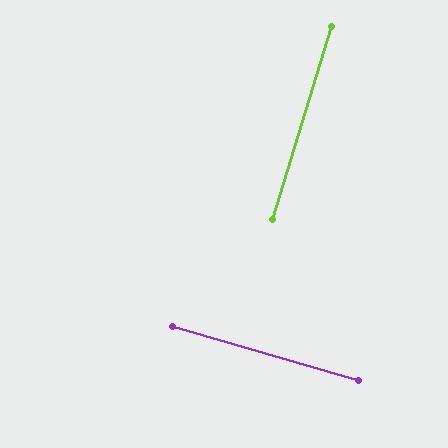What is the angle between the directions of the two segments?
Approximately 89 degrees.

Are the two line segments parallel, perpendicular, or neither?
Perpendicular — they meet at approximately 89°.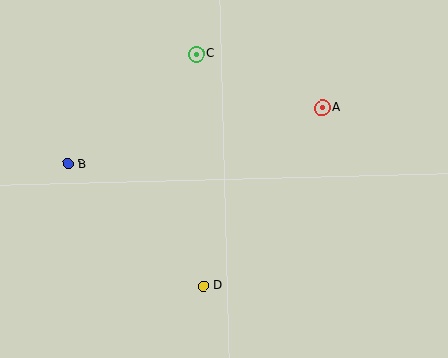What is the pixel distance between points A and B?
The distance between A and B is 261 pixels.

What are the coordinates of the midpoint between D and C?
The midpoint between D and C is at (200, 170).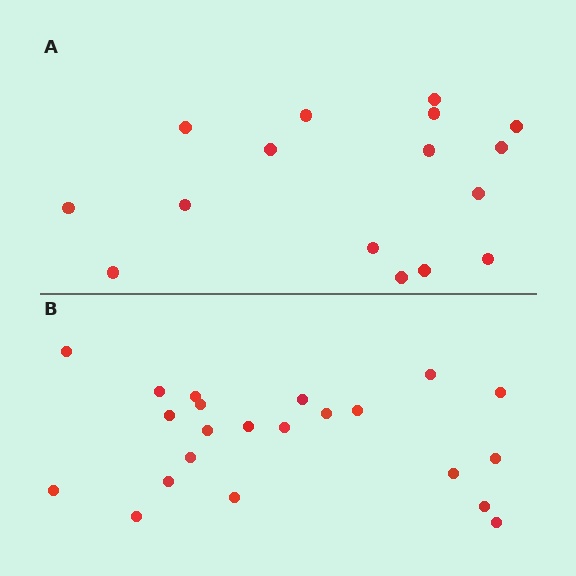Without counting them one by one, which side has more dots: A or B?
Region B (the bottom region) has more dots.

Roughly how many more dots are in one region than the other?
Region B has about 6 more dots than region A.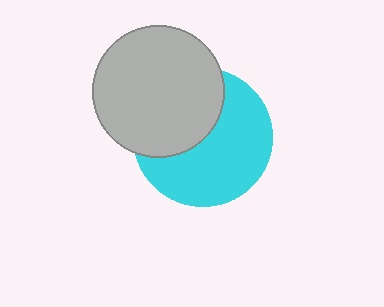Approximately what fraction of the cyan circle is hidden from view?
Roughly 41% of the cyan circle is hidden behind the light gray circle.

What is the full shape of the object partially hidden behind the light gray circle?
The partially hidden object is a cyan circle.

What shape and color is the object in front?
The object in front is a light gray circle.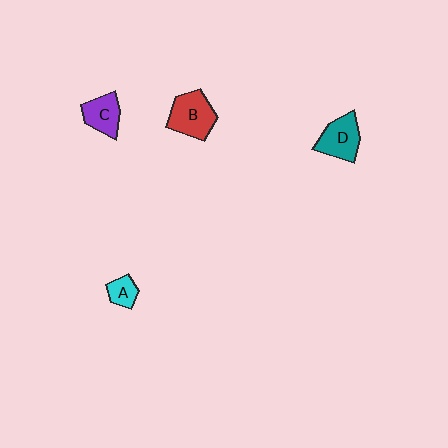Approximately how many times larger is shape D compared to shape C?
Approximately 1.2 times.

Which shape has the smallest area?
Shape A (cyan).